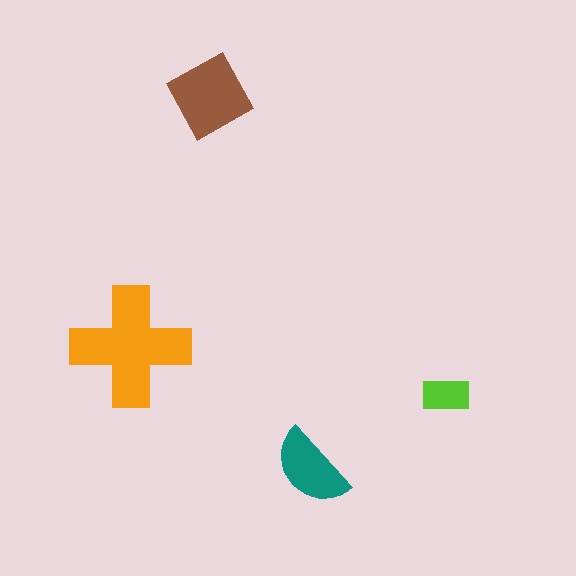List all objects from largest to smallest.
The orange cross, the brown diamond, the teal semicircle, the lime rectangle.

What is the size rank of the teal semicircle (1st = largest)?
3rd.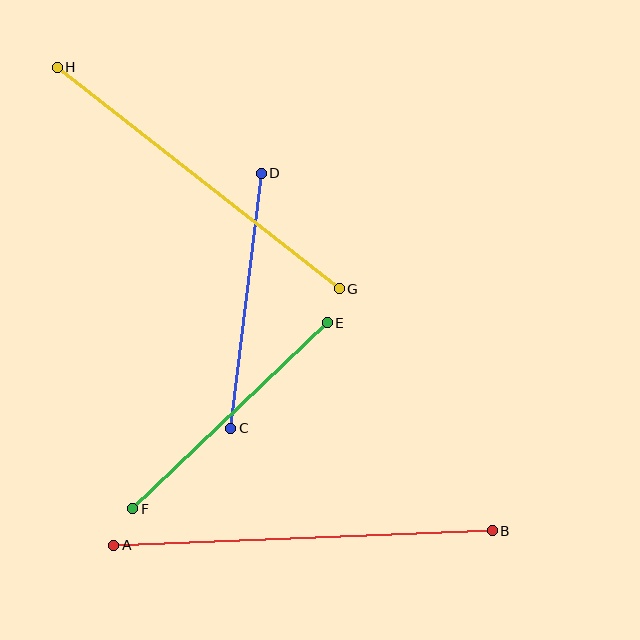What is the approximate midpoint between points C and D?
The midpoint is at approximately (246, 301) pixels.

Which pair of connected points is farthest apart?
Points A and B are farthest apart.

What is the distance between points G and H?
The distance is approximately 359 pixels.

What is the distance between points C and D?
The distance is approximately 257 pixels.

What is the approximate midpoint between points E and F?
The midpoint is at approximately (230, 416) pixels.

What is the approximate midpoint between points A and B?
The midpoint is at approximately (303, 538) pixels.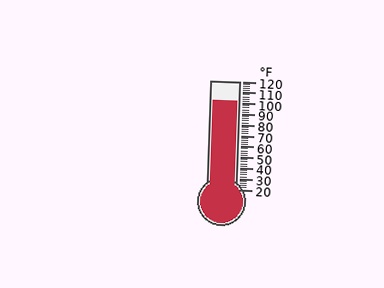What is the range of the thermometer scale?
The thermometer scale ranges from 20°F to 120°F.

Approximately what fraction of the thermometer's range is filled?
The thermometer is filled to approximately 80% of its range.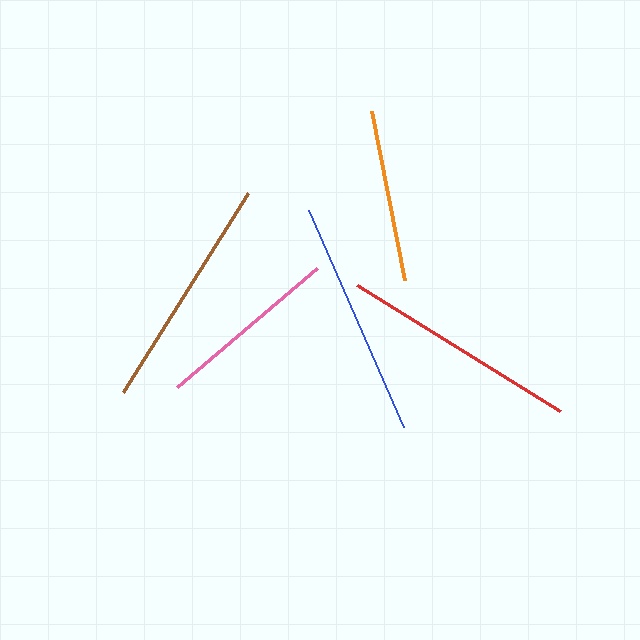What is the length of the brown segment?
The brown segment is approximately 235 pixels long.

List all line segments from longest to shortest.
From longest to shortest: red, blue, brown, pink, orange.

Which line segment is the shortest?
The orange line is the shortest at approximately 173 pixels.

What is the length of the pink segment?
The pink segment is approximately 184 pixels long.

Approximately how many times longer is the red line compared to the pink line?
The red line is approximately 1.3 times the length of the pink line.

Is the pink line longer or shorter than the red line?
The red line is longer than the pink line.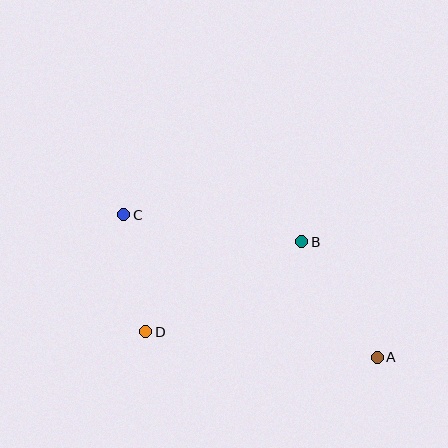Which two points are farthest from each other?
Points A and C are farthest from each other.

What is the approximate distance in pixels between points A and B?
The distance between A and B is approximately 138 pixels.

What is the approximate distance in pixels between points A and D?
The distance between A and D is approximately 233 pixels.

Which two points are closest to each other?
Points C and D are closest to each other.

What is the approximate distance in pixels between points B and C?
The distance between B and C is approximately 180 pixels.